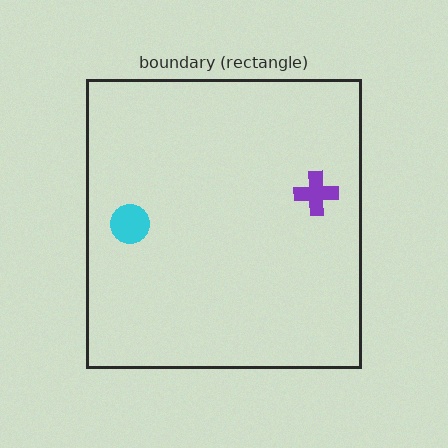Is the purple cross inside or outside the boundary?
Inside.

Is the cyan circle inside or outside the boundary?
Inside.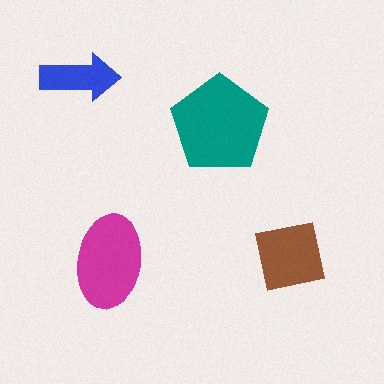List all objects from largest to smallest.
The teal pentagon, the magenta ellipse, the brown square, the blue arrow.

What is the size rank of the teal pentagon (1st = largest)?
1st.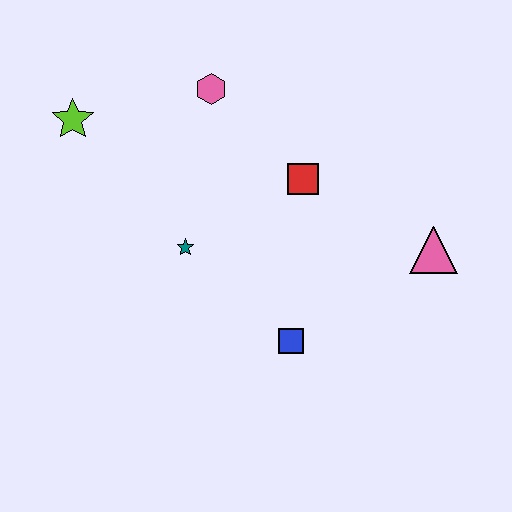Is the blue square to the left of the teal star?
No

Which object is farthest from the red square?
The lime star is farthest from the red square.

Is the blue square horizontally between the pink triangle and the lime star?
Yes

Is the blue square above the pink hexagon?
No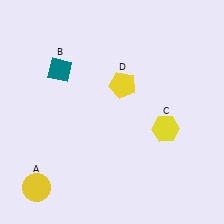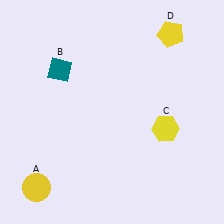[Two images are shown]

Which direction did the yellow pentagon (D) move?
The yellow pentagon (D) moved up.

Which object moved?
The yellow pentagon (D) moved up.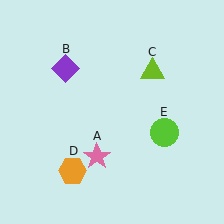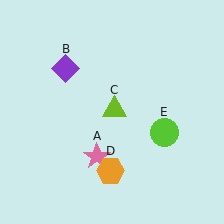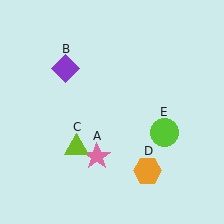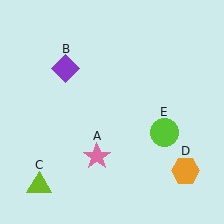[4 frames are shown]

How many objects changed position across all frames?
2 objects changed position: lime triangle (object C), orange hexagon (object D).